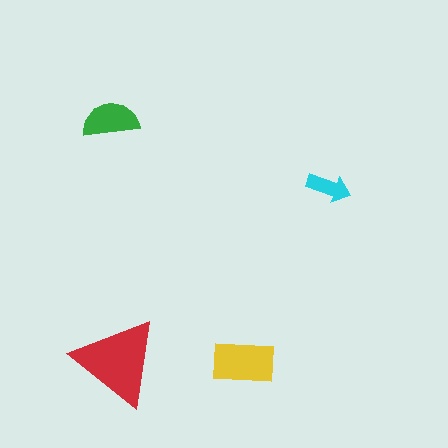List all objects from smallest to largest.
The cyan arrow, the green semicircle, the yellow rectangle, the red triangle.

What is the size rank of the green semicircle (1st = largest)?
3rd.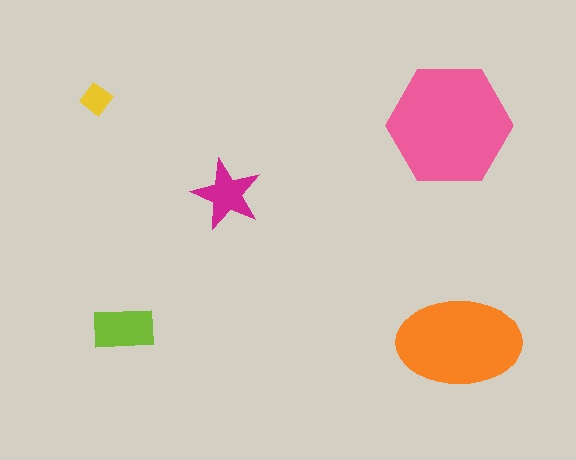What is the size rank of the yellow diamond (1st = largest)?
5th.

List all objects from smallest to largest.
The yellow diamond, the magenta star, the lime rectangle, the orange ellipse, the pink hexagon.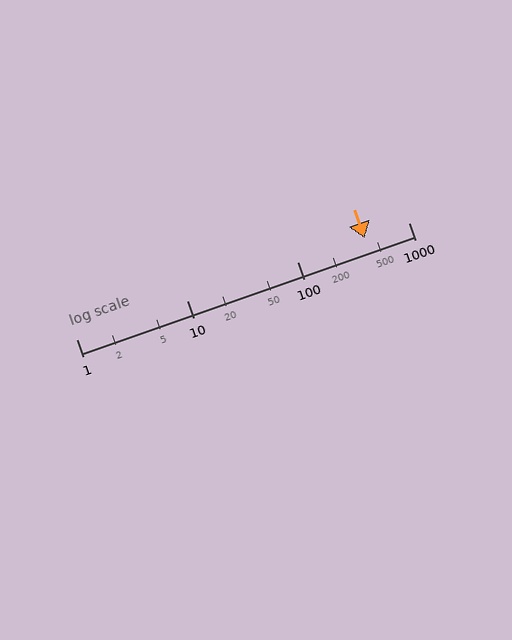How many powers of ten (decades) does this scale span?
The scale spans 3 decades, from 1 to 1000.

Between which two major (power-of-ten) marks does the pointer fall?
The pointer is between 100 and 1000.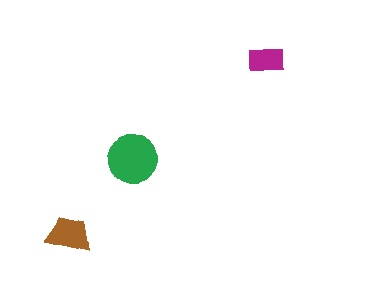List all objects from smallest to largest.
The magenta rectangle, the brown trapezoid, the green circle.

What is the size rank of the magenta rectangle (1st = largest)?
3rd.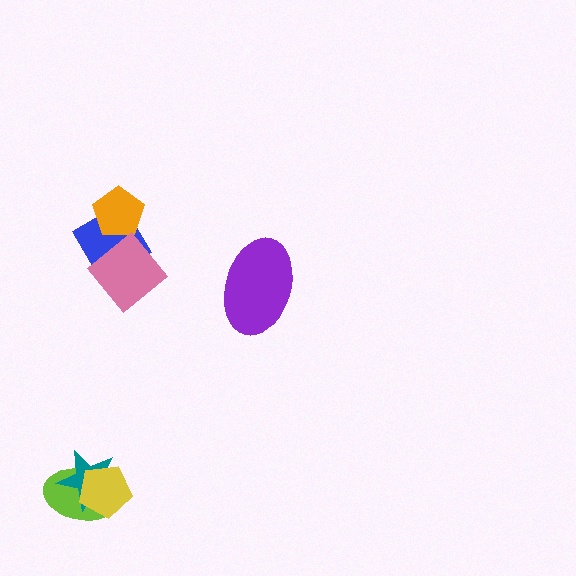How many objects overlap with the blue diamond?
2 objects overlap with the blue diamond.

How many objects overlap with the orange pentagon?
2 objects overlap with the orange pentagon.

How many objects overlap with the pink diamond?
2 objects overlap with the pink diamond.